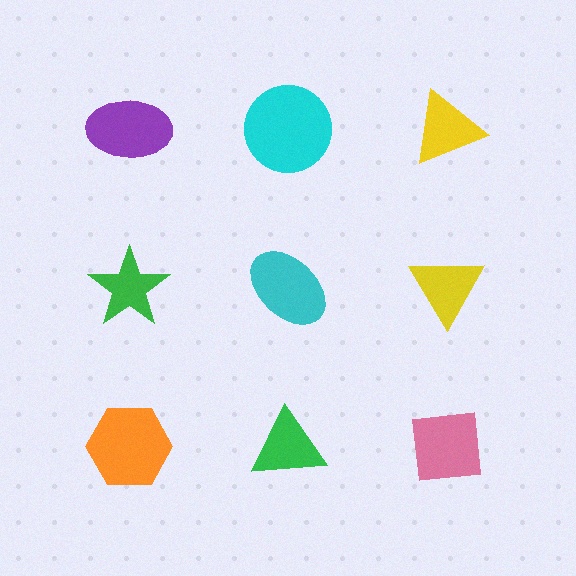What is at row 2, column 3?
A yellow triangle.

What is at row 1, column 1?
A purple ellipse.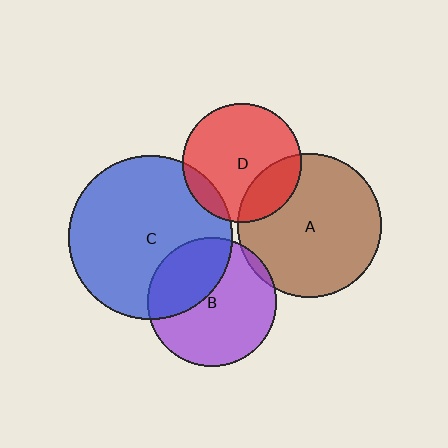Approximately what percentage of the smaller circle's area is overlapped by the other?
Approximately 5%.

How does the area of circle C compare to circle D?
Approximately 1.9 times.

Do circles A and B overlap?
Yes.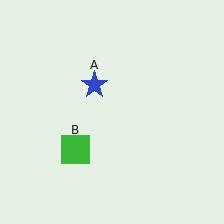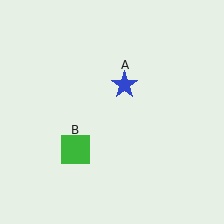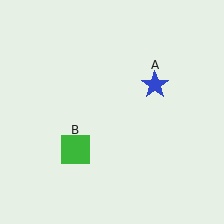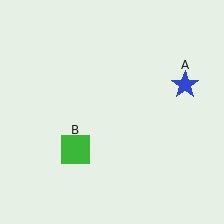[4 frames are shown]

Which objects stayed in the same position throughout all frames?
Green square (object B) remained stationary.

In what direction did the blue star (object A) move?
The blue star (object A) moved right.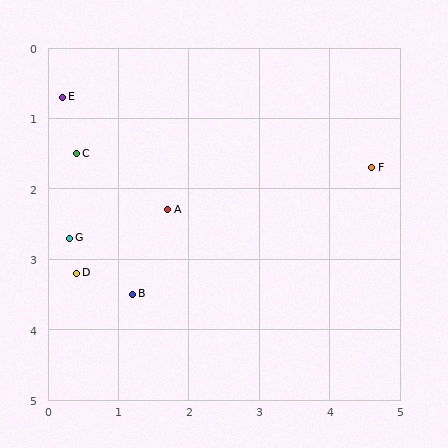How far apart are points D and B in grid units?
Points D and B are about 0.9 grid units apart.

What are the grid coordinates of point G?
Point G is at approximately (0.3, 2.7).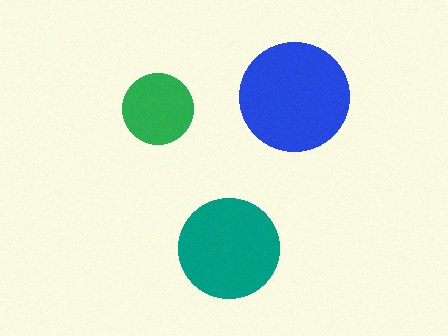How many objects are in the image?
There are 3 objects in the image.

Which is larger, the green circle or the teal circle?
The teal one.